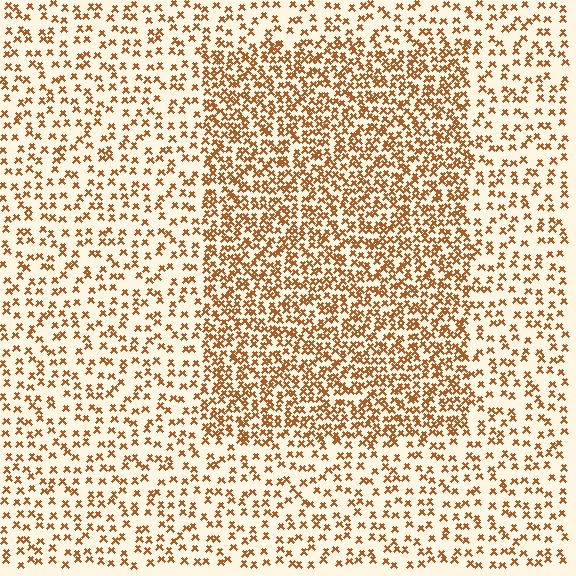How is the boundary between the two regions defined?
The boundary is defined by a change in element density (approximately 2.1x ratio). All elements are the same color, size, and shape.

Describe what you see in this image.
The image contains small brown elements arranged at two different densities. A rectangle-shaped region is visible where the elements are more densely packed than the surrounding area.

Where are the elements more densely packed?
The elements are more densely packed inside the rectangle boundary.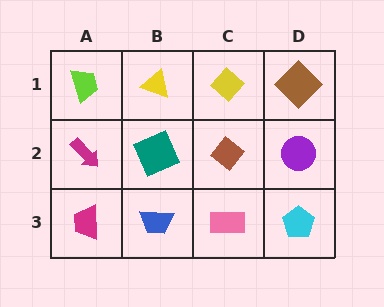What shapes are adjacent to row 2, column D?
A brown diamond (row 1, column D), a cyan pentagon (row 3, column D), a brown diamond (row 2, column C).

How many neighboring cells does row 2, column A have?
3.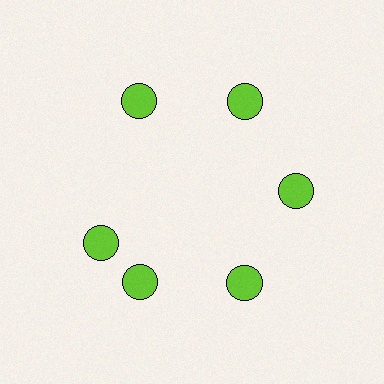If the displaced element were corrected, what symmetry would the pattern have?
It would have 6-fold rotational symmetry — the pattern would map onto itself every 60 degrees.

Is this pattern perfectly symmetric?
No. The 6 lime circles are arranged in a ring, but one element near the 9 o'clock position is rotated out of alignment along the ring, breaking the 6-fold rotational symmetry.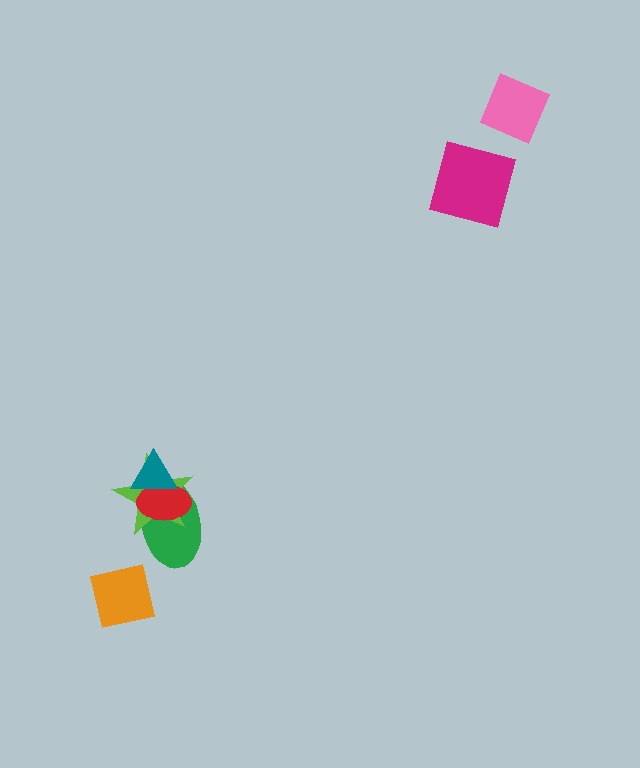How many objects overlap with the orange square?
0 objects overlap with the orange square.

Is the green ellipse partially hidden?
Yes, it is partially covered by another shape.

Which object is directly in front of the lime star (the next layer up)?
The red ellipse is directly in front of the lime star.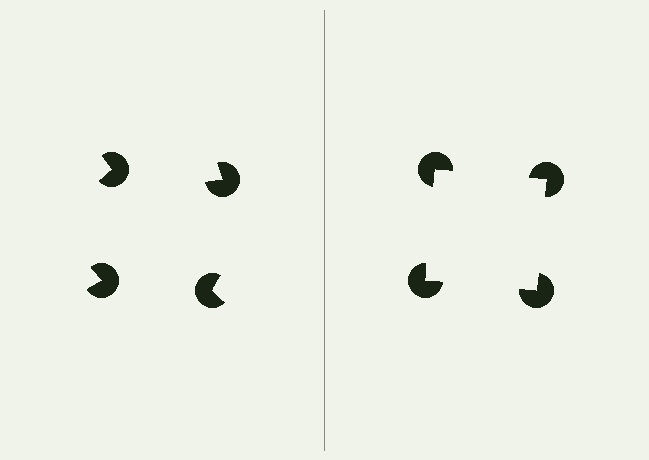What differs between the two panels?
The pac-man discs are positioned identically on both sides; only the wedge orientations differ. On the right they align to a square; on the left they are misaligned.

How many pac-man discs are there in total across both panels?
8 — 4 on each side.